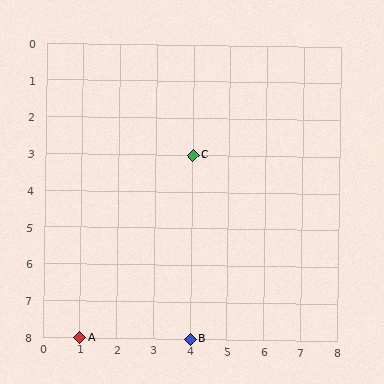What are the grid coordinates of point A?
Point A is at grid coordinates (1, 8).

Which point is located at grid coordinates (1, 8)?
Point A is at (1, 8).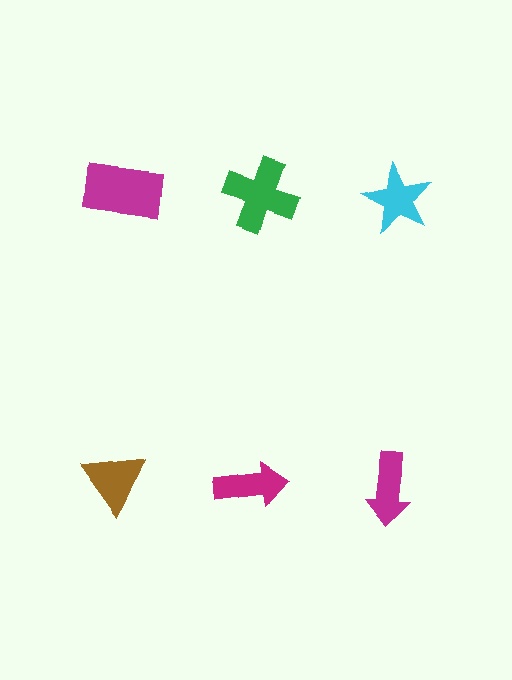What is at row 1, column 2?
A green cross.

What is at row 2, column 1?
A brown triangle.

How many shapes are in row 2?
3 shapes.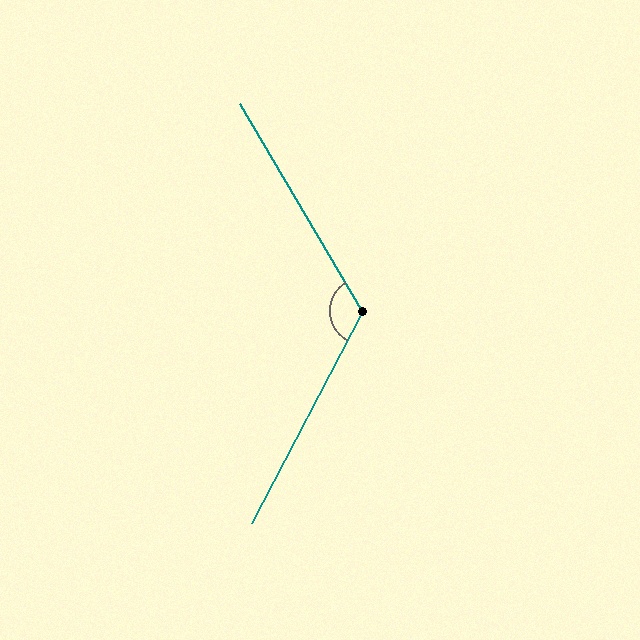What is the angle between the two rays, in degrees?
Approximately 122 degrees.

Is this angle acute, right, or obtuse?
It is obtuse.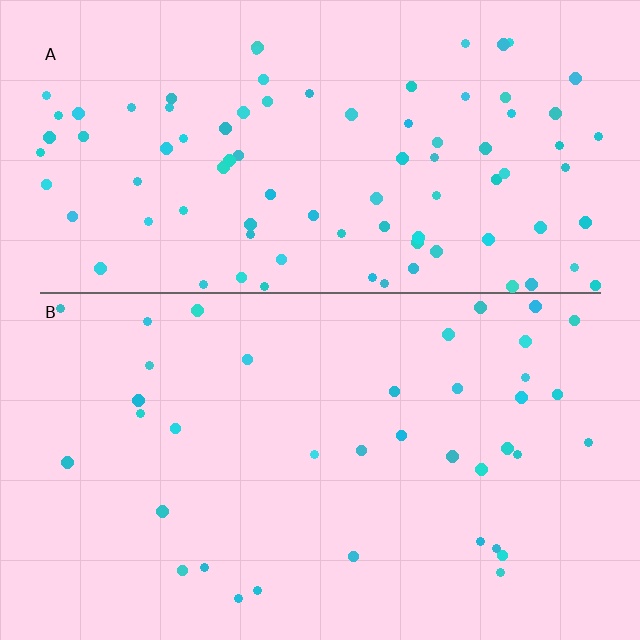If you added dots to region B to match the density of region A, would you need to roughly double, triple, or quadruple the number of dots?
Approximately double.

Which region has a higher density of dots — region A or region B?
A (the top).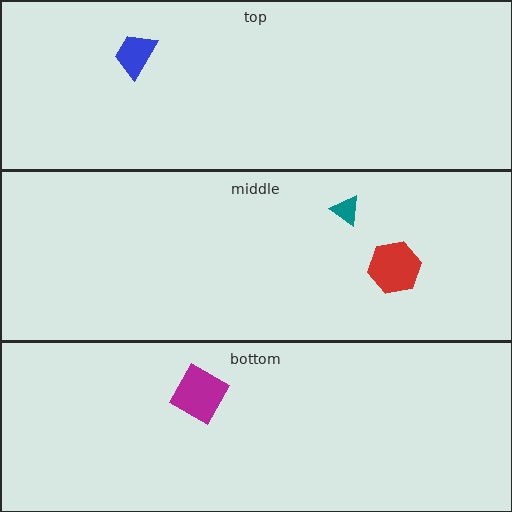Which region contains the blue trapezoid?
The top region.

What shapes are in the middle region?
The red hexagon, the teal triangle.